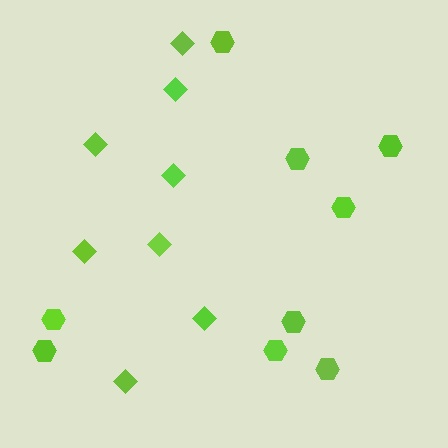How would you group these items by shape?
There are 2 groups: one group of hexagons (9) and one group of diamonds (8).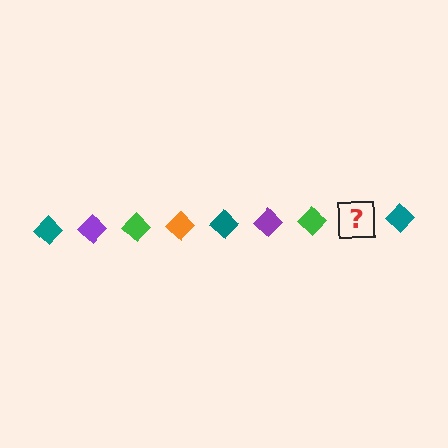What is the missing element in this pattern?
The missing element is an orange diamond.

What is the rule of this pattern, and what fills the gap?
The rule is that the pattern cycles through teal, purple, green, orange diamonds. The gap should be filled with an orange diamond.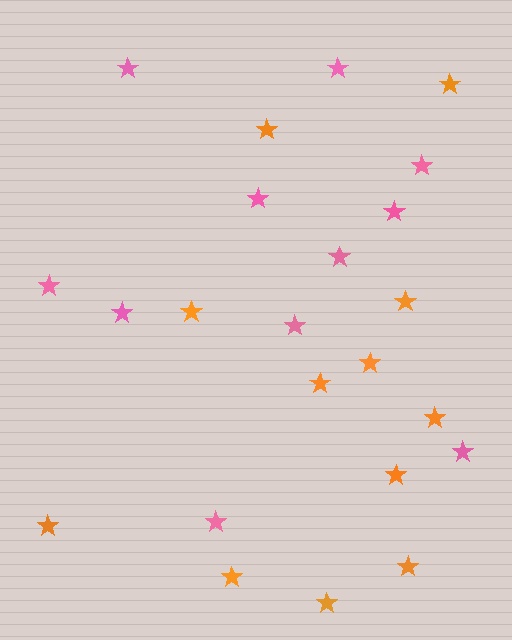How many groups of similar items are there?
There are 2 groups: one group of pink stars (11) and one group of orange stars (12).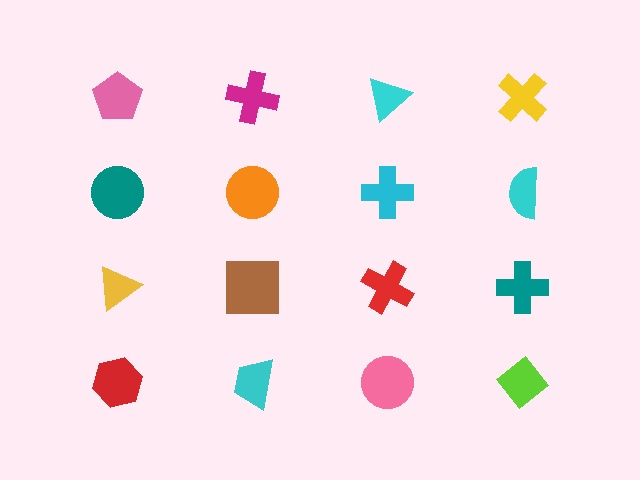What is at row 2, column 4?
A cyan semicircle.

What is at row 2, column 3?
A cyan cross.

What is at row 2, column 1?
A teal circle.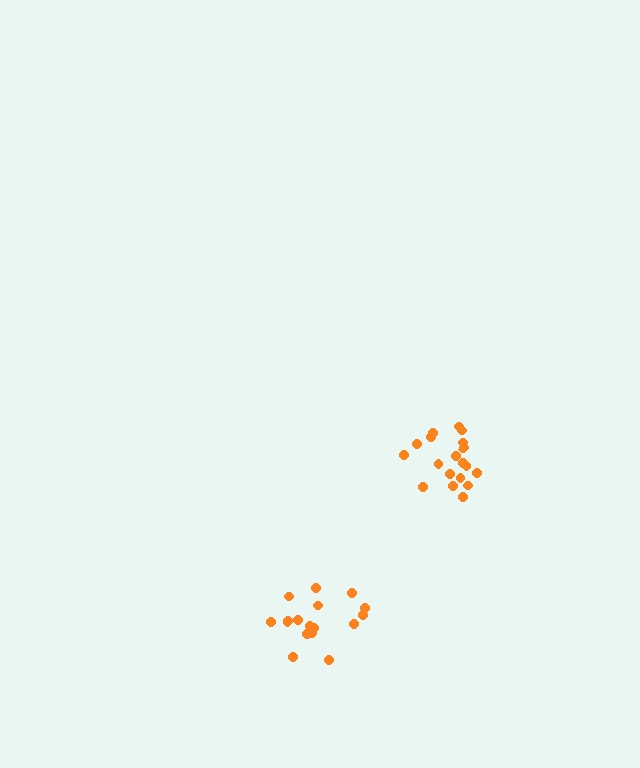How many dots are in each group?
Group 1: 19 dots, Group 2: 17 dots (36 total).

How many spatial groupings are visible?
There are 2 spatial groupings.